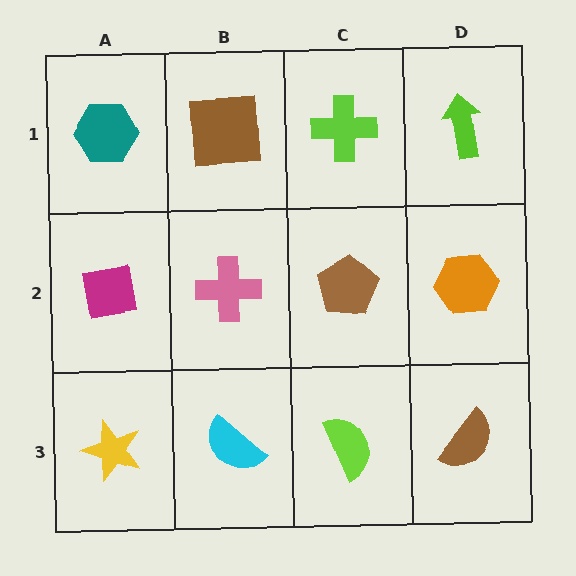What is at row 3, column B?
A cyan semicircle.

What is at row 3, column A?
A yellow star.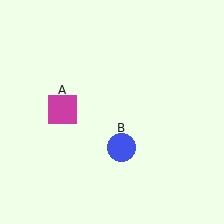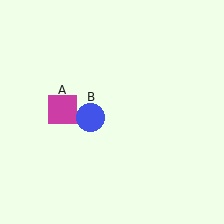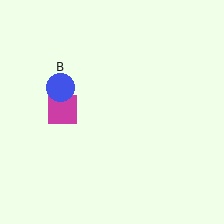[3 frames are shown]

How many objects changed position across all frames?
1 object changed position: blue circle (object B).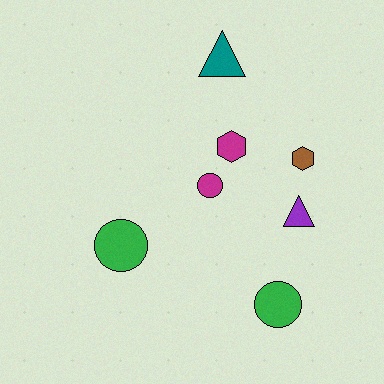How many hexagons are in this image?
There are 2 hexagons.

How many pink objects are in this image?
There are no pink objects.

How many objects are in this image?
There are 7 objects.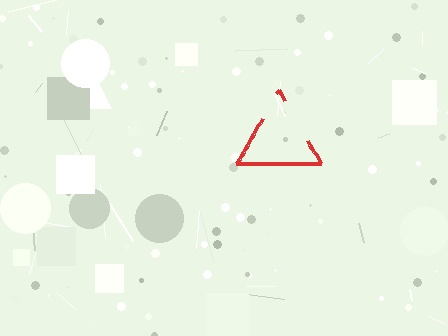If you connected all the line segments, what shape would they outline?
They would outline a triangle.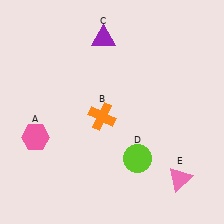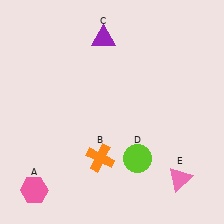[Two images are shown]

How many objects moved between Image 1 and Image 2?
2 objects moved between the two images.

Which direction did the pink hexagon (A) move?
The pink hexagon (A) moved down.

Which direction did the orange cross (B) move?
The orange cross (B) moved down.